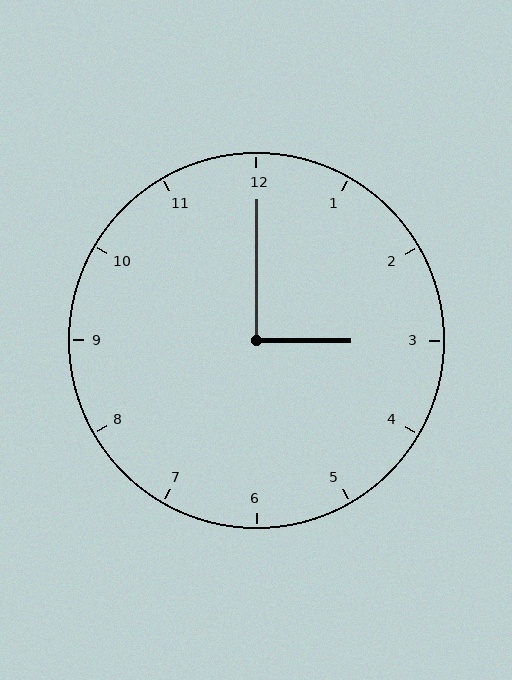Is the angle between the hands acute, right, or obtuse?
It is right.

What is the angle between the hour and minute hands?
Approximately 90 degrees.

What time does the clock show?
3:00.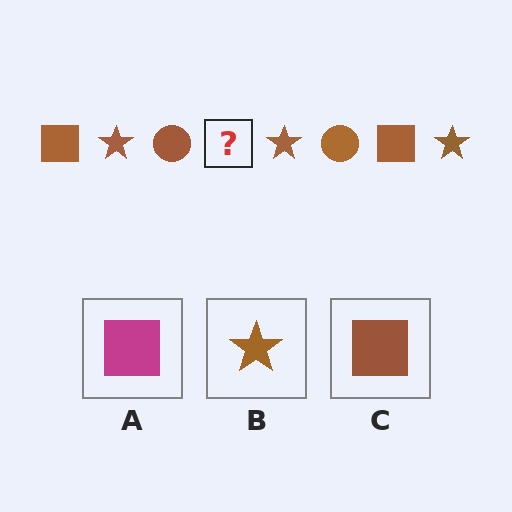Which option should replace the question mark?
Option C.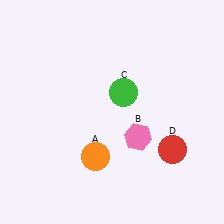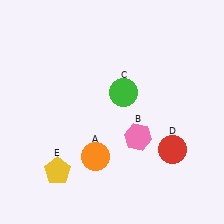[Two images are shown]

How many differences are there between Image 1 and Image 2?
There is 1 difference between the two images.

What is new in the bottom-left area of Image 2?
A yellow pentagon (E) was added in the bottom-left area of Image 2.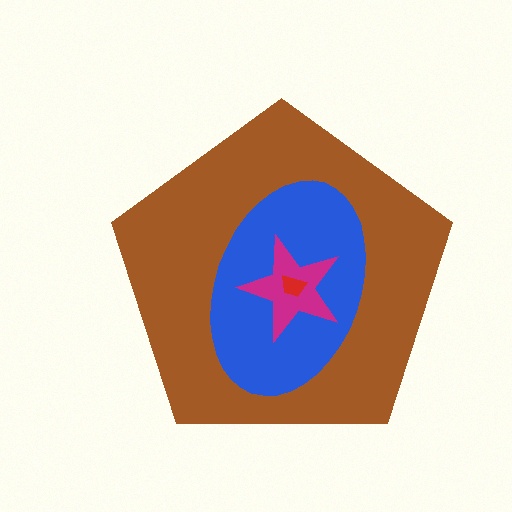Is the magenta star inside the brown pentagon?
Yes.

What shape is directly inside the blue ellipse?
The magenta star.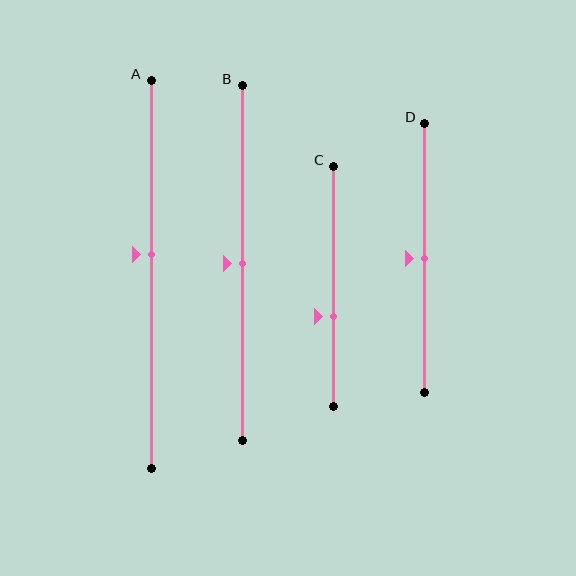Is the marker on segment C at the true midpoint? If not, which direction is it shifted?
No, the marker on segment C is shifted downward by about 12% of the segment length.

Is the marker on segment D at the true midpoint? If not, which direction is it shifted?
Yes, the marker on segment D is at the true midpoint.